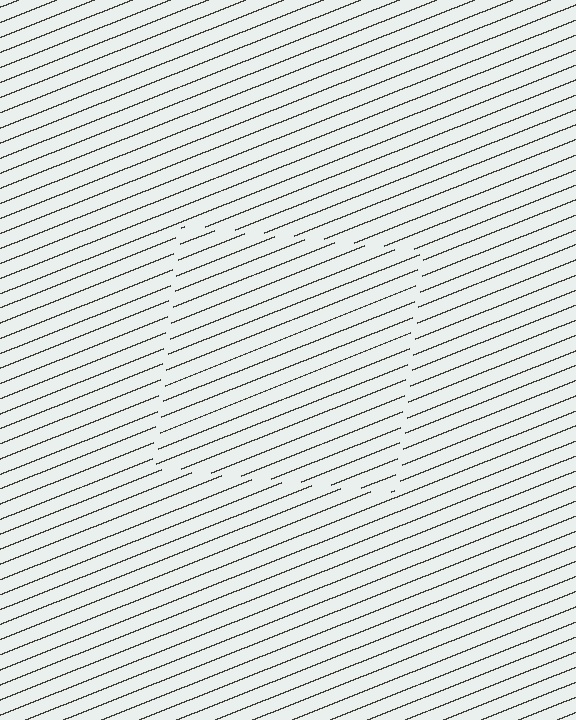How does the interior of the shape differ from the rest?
The interior of the shape contains the same grating, shifted by half a period — the contour is defined by the phase discontinuity where line-ends from the inner and outer gratings abut.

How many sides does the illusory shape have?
4 sides — the line-ends trace a square.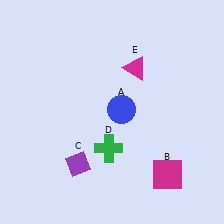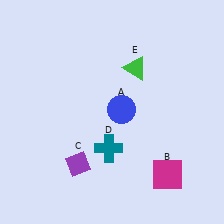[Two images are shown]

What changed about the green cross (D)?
In Image 1, D is green. In Image 2, it changed to teal.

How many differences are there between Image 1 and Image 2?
There are 2 differences between the two images.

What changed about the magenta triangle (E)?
In Image 1, E is magenta. In Image 2, it changed to green.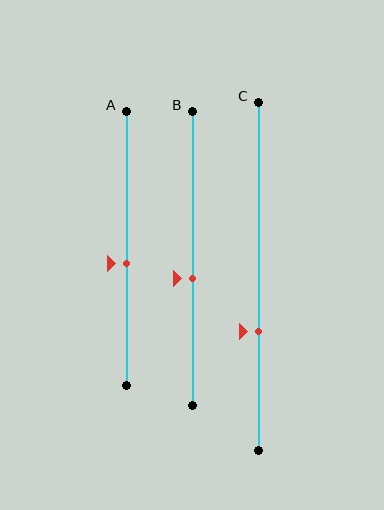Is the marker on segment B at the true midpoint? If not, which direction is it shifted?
No, the marker on segment B is shifted downward by about 7% of the segment length.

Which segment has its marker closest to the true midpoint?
Segment A has its marker closest to the true midpoint.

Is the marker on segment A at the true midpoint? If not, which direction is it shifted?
No, the marker on segment A is shifted downward by about 5% of the segment length.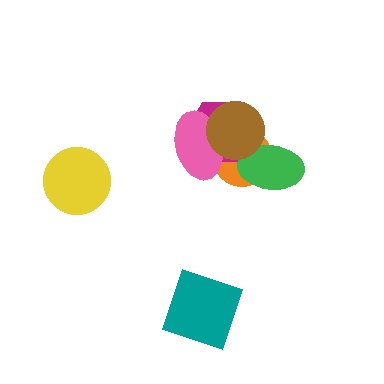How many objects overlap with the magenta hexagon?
3 objects overlap with the magenta hexagon.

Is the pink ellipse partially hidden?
Yes, it is partially covered by another shape.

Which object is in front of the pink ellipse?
The brown circle is in front of the pink ellipse.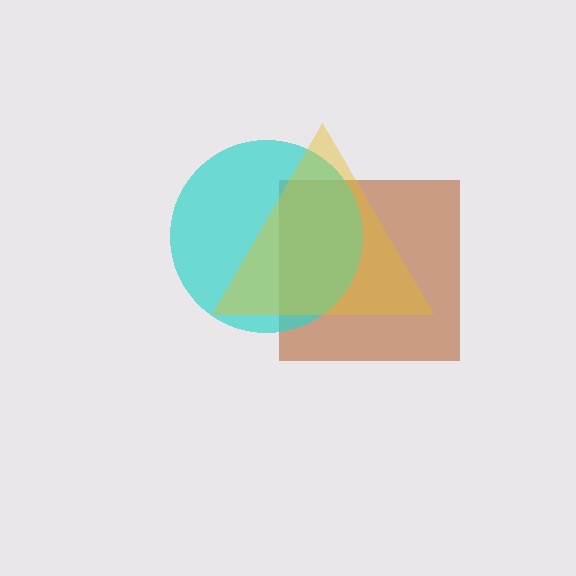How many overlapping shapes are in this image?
There are 3 overlapping shapes in the image.